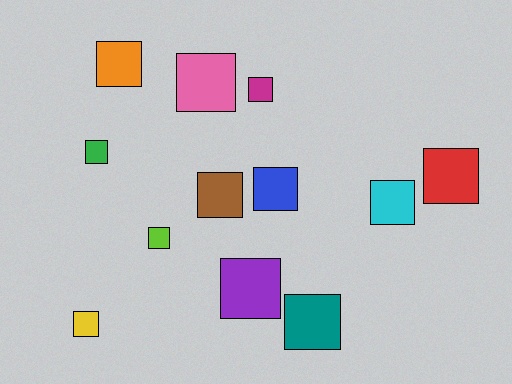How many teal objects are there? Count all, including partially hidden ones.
There is 1 teal object.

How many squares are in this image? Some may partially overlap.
There are 12 squares.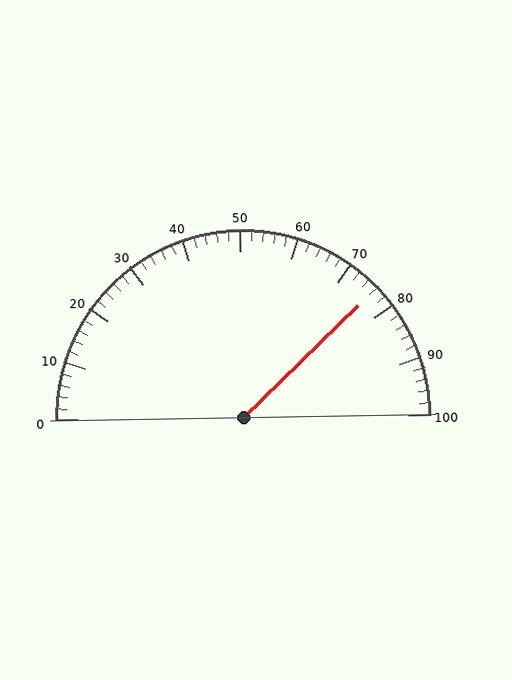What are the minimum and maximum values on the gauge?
The gauge ranges from 0 to 100.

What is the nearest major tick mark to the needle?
The nearest major tick mark is 80.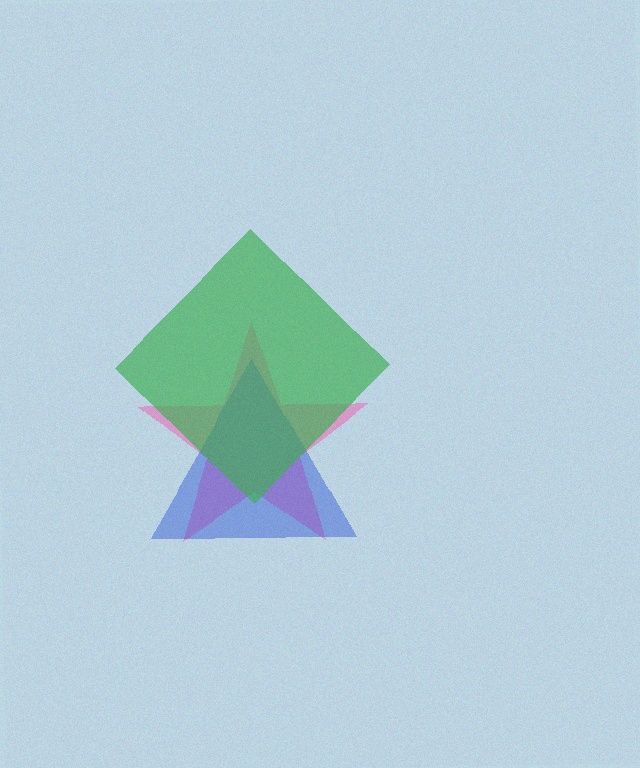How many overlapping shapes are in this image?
There are 3 overlapping shapes in the image.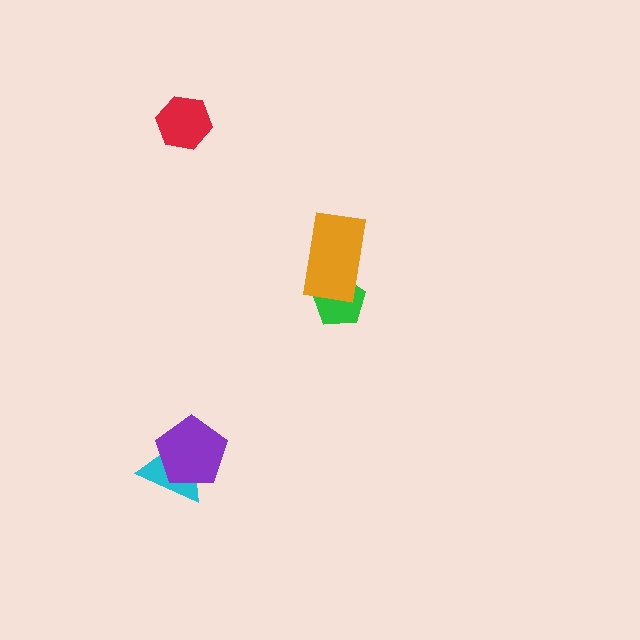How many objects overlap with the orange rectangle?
1 object overlaps with the orange rectangle.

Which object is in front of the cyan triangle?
The purple pentagon is in front of the cyan triangle.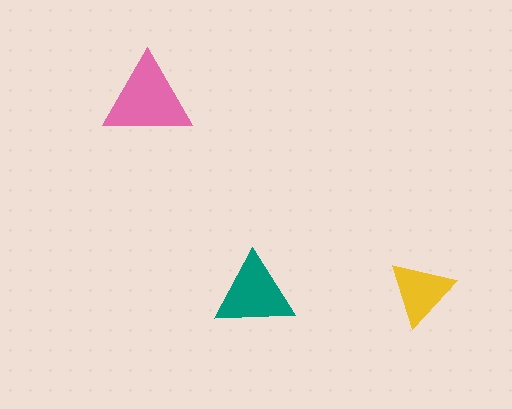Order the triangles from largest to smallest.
the pink one, the teal one, the yellow one.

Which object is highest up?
The pink triangle is topmost.